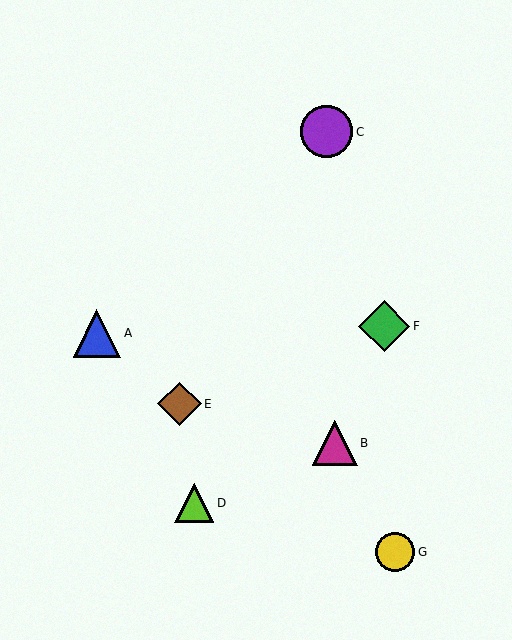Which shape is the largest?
The purple circle (labeled C) is the largest.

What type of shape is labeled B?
Shape B is a magenta triangle.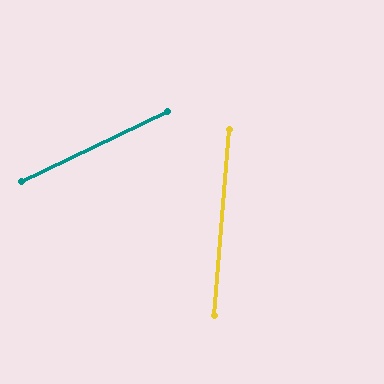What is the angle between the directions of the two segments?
Approximately 60 degrees.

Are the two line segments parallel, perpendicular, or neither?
Neither parallel nor perpendicular — they differ by about 60°.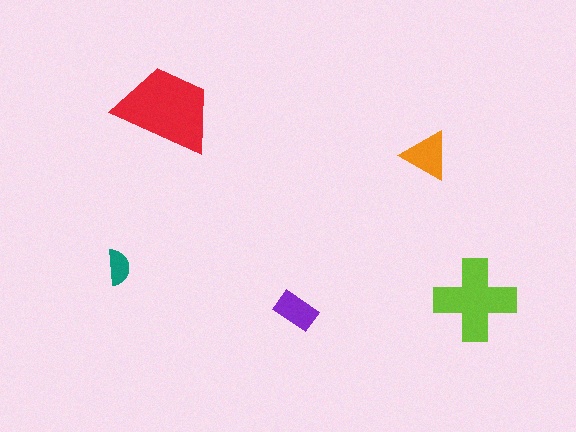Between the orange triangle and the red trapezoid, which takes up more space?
The red trapezoid.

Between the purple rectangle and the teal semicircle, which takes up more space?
The purple rectangle.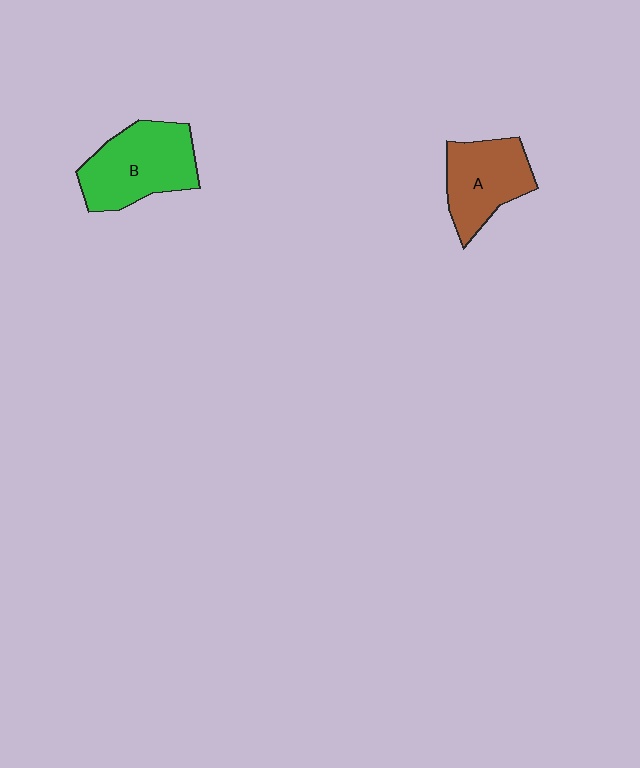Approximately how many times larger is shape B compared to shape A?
Approximately 1.2 times.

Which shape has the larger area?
Shape B (green).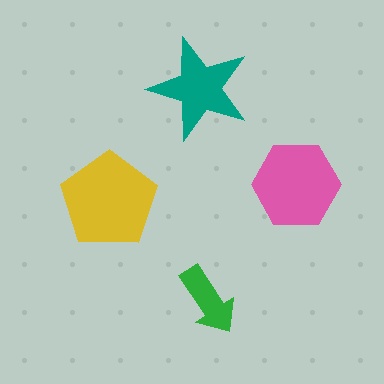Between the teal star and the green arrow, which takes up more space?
The teal star.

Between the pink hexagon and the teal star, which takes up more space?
The pink hexagon.